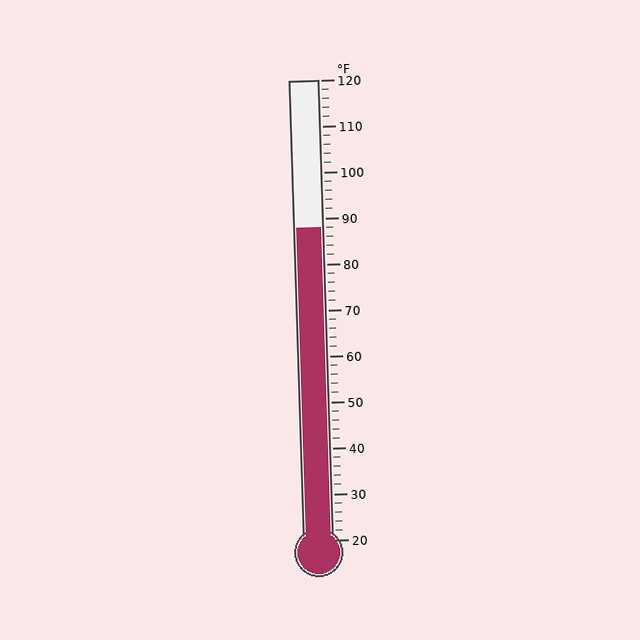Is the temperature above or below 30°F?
The temperature is above 30°F.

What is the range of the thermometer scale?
The thermometer scale ranges from 20°F to 120°F.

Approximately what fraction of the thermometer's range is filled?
The thermometer is filled to approximately 70% of its range.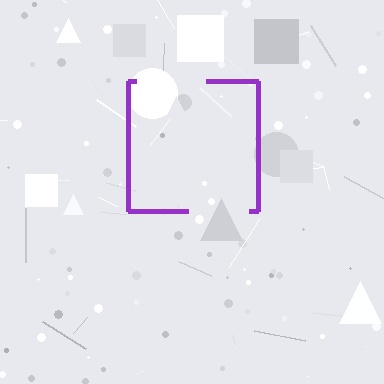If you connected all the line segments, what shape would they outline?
They would outline a square.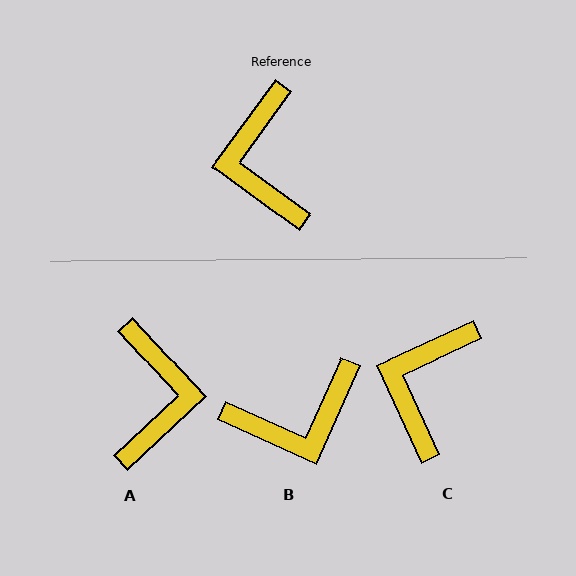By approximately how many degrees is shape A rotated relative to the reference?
Approximately 169 degrees counter-clockwise.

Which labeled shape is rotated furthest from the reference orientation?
A, about 169 degrees away.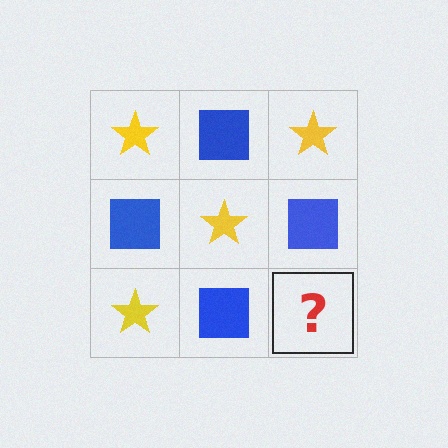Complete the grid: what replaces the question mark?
The question mark should be replaced with a yellow star.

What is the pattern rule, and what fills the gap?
The rule is that it alternates yellow star and blue square in a checkerboard pattern. The gap should be filled with a yellow star.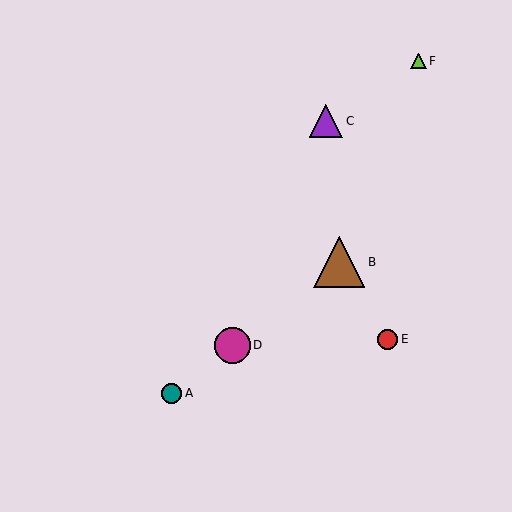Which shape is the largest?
The brown triangle (labeled B) is the largest.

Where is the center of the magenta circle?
The center of the magenta circle is at (232, 345).